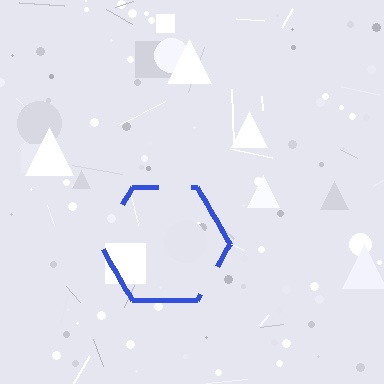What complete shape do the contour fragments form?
The contour fragments form a hexagon.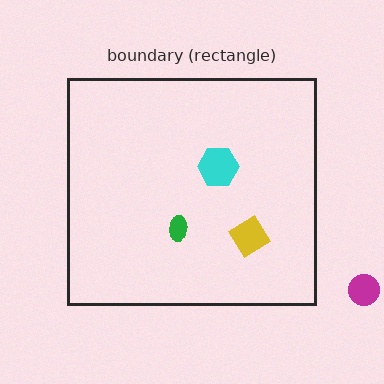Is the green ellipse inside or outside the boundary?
Inside.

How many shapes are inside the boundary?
3 inside, 1 outside.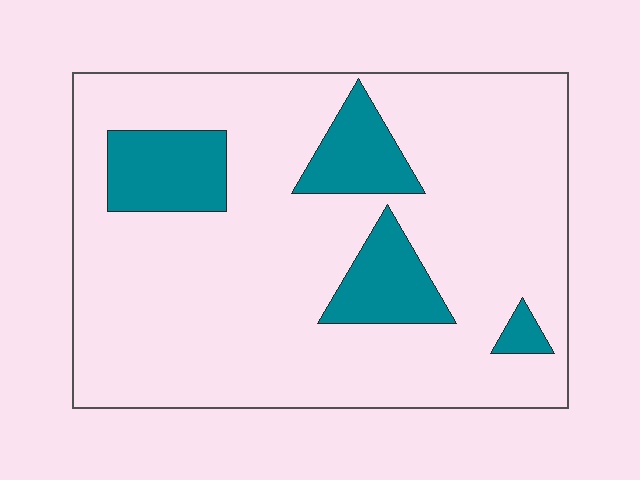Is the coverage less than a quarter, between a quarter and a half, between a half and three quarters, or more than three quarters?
Less than a quarter.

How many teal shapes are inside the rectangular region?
4.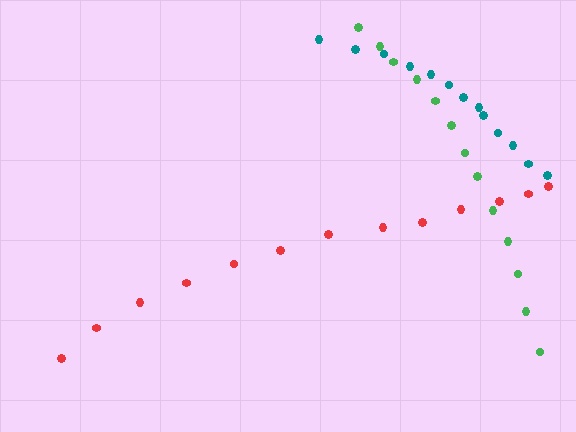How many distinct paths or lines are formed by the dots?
There are 3 distinct paths.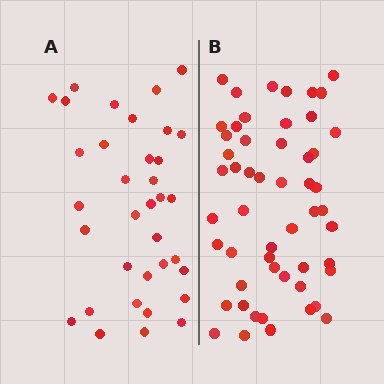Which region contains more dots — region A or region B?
Region B (the right region) has more dots.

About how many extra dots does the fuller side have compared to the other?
Region B has approximately 20 more dots than region A.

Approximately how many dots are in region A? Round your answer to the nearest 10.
About 40 dots. (The exact count is 35, which rounds to 40.)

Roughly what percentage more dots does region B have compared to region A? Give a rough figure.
About 50% more.